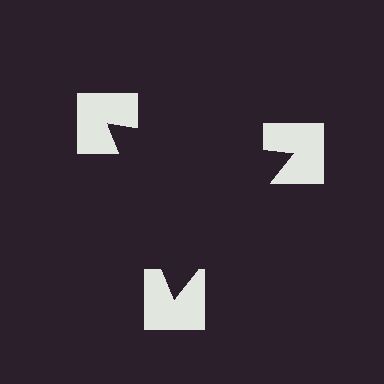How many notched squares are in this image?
There are 3 — one at each vertex of the illusory triangle.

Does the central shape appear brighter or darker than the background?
It typically appears slightly darker than the background, even though no actual brightness change is drawn.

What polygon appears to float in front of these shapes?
An illusory triangle — its edges are inferred from the aligned wedge cuts in the notched squares, not physically drawn.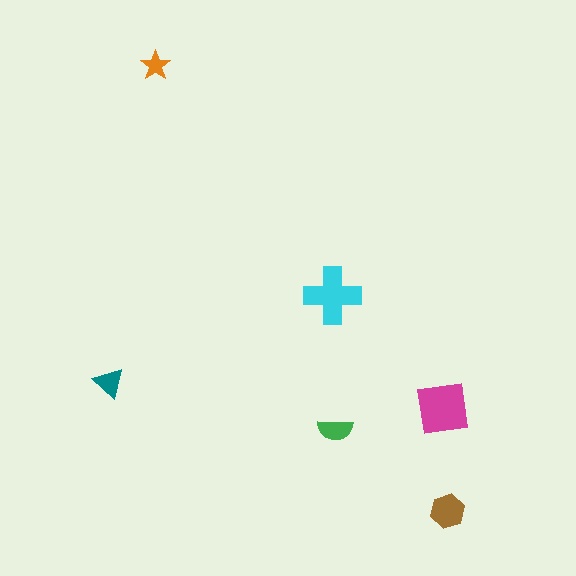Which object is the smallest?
The orange star.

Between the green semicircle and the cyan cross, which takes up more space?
The cyan cross.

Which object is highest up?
The orange star is topmost.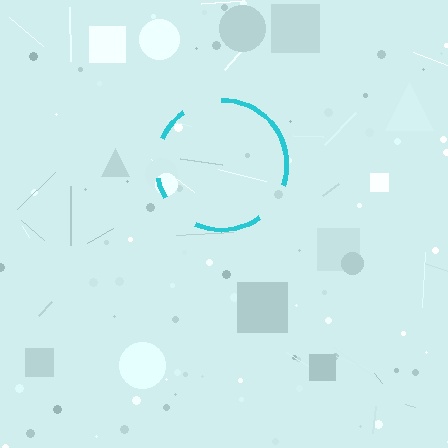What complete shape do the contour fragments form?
The contour fragments form a circle.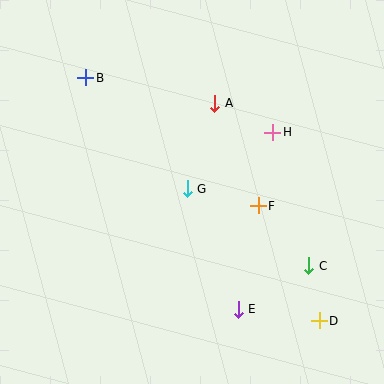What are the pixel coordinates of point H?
Point H is at (273, 132).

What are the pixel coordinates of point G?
Point G is at (187, 189).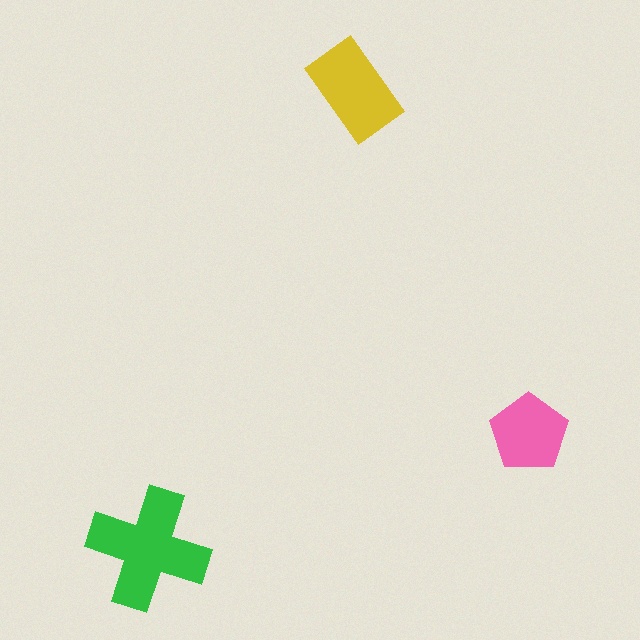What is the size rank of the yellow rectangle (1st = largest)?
2nd.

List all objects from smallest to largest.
The pink pentagon, the yellow rectangle, the green cross.